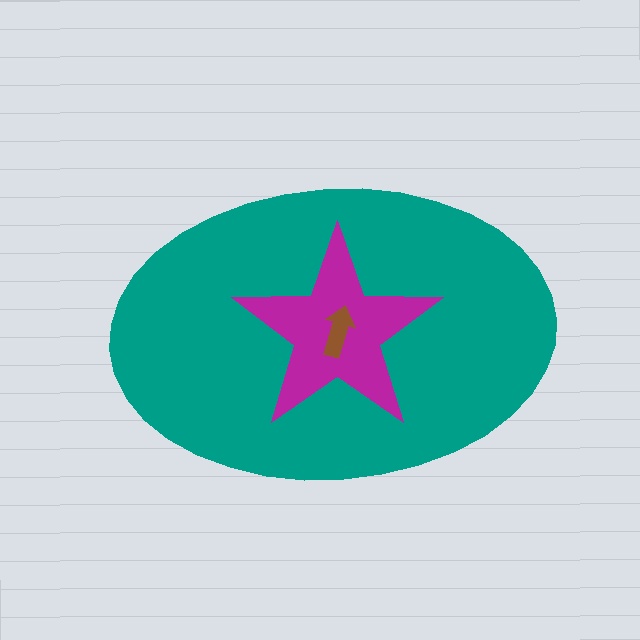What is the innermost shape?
The brown arrow.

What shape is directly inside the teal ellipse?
The magenta star.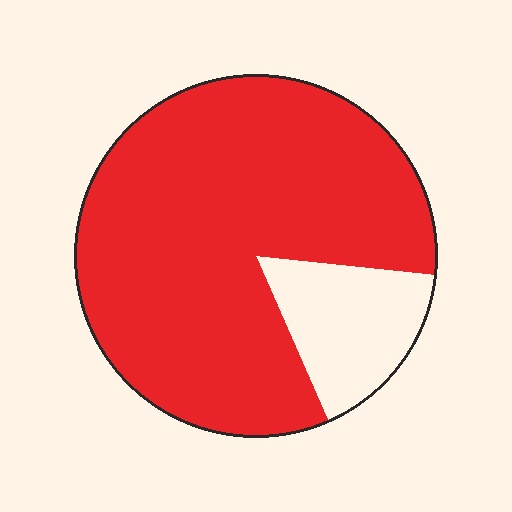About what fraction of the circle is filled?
About five sixths (5/6).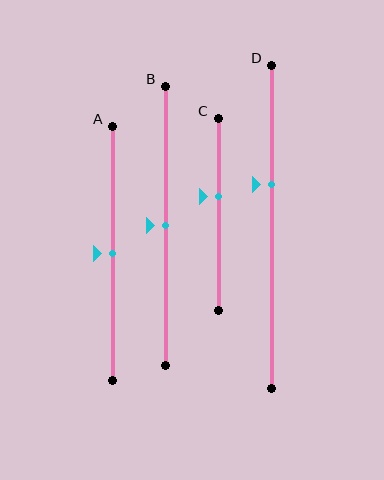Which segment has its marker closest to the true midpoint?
Segment A has its marker closest to the true midpoint.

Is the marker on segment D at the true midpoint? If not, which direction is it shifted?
No, the marker on segment D is shifted upward by about 13% of the segment length.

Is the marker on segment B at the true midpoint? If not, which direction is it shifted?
Yes, the marker on segment B is at the true midpoint.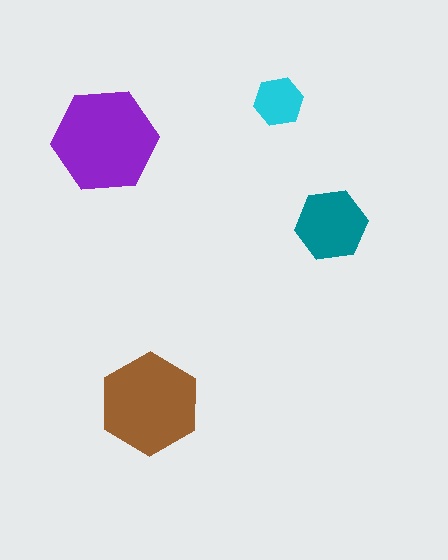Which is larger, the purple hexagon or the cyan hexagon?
The purple one.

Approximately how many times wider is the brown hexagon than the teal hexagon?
About 1.5 times wider.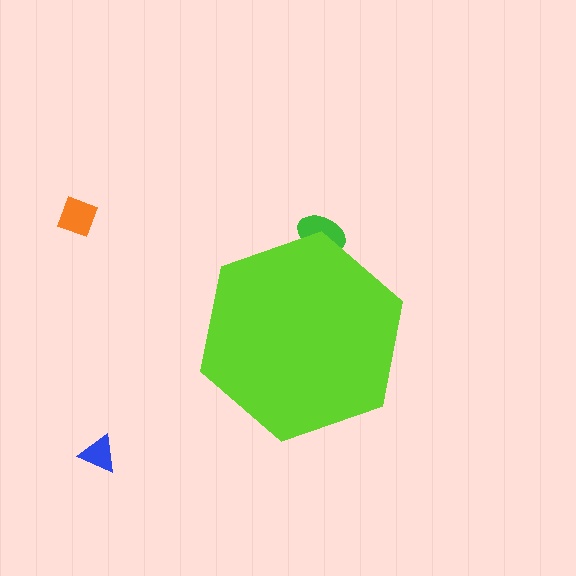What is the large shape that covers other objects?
A lime hexagon.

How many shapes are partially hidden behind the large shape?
1 shape is partially hidden.